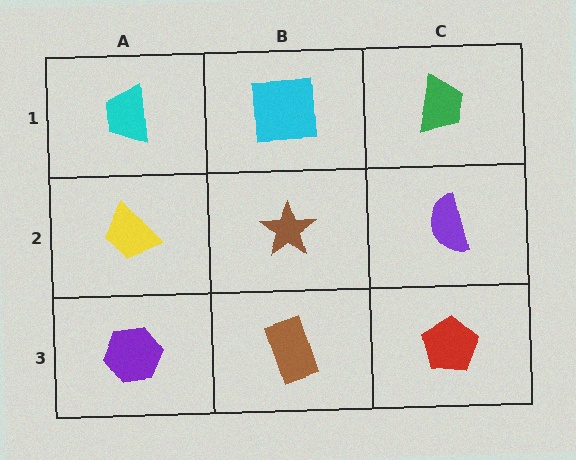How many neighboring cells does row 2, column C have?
3.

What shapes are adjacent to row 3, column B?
A brown star (row 2, column B), a purple hexagon (row 3, column A), a red pentagon (row 3, column C).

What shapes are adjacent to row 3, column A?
A yellow trapezoid (row 2, column A), a brown rectangle (row 3, column B).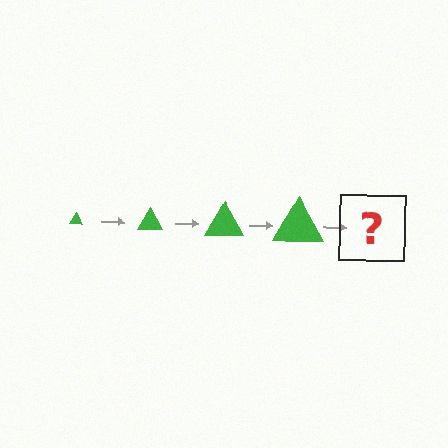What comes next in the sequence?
The next element should be a green triangle, larger than the previous one.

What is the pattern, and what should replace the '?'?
The pattern is that the triangle gets progressively larger each step. The '?' should be a green triangle, larger than the previous one.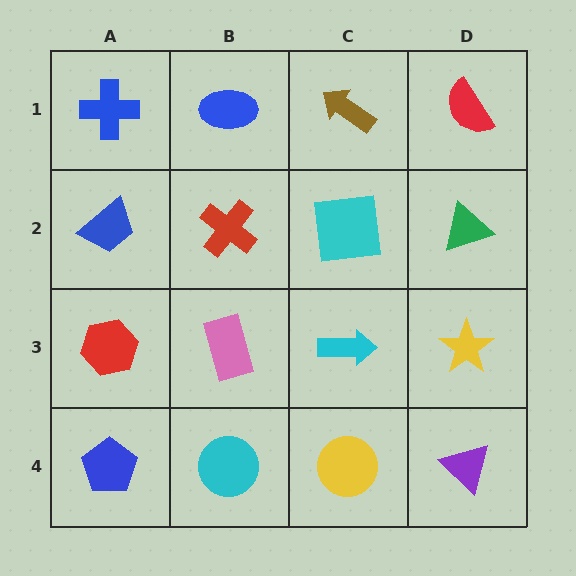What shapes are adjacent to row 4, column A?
A red hexagon (row 3, column A), a cyan circle (row 4, column B).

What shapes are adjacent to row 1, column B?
A red cross (row 2, column B), a blue cross (row 1, column A), a brown arrow (row 1, column C).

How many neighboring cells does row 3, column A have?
3.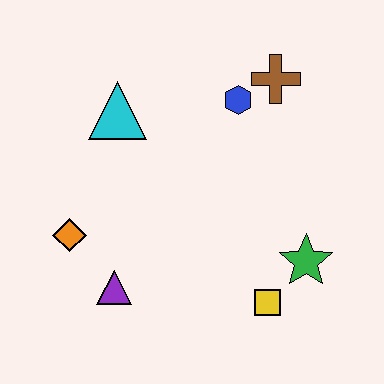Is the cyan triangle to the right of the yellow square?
No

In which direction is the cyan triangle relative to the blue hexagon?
The cyan triangle is to the left of the blue hexagon.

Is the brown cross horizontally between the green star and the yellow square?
Yes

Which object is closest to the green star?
The yellow square is closest to the green star.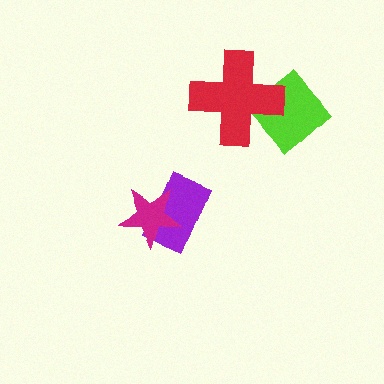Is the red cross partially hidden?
No, no other shape covers it.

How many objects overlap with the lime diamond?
1 object overlaps with the lime diamond.